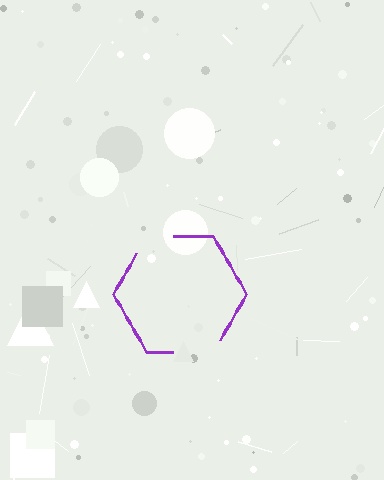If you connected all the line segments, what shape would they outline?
They would outline a hexagon.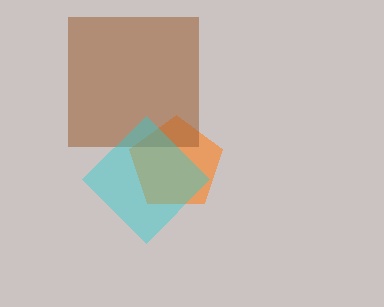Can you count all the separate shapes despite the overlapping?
Yes, there are 3 separate shapes.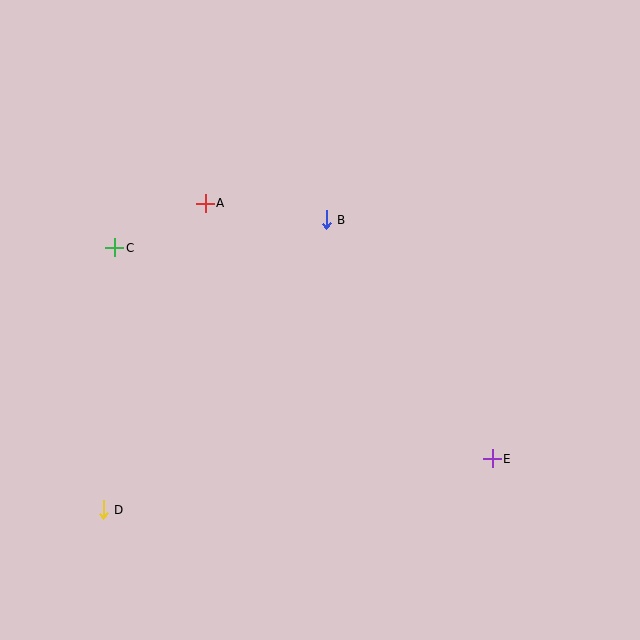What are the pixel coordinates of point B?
Point B is at (326, 220).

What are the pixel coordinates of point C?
Point C is at (115, 248).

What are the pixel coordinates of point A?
Point A is at (205, 203).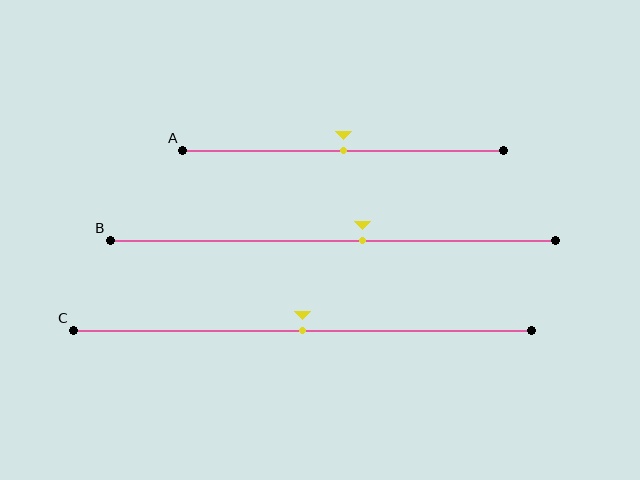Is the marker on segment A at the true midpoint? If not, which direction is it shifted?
Yes, the marker on segment A is at the true midpoint.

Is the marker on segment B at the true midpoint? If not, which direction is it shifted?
No, the marker on segment B is shifted to the right by about 7% of the segment length.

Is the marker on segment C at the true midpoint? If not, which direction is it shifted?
Yes, the marker on segment C is at the true midpoint.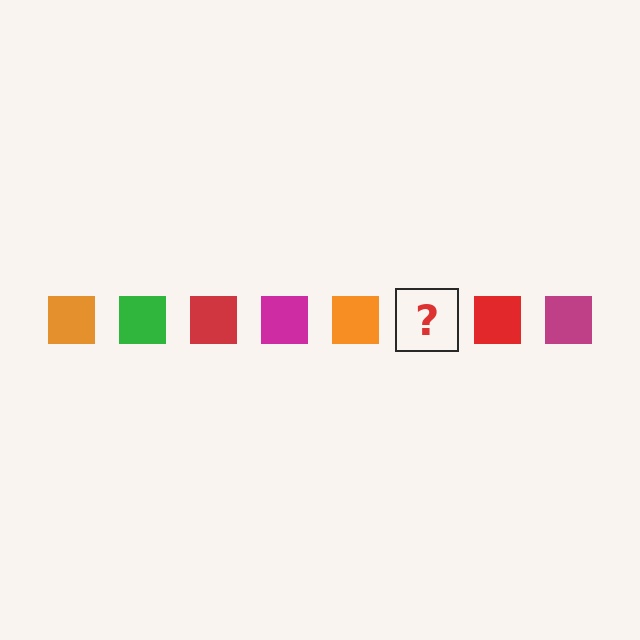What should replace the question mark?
The question mark should be replaced with a green square.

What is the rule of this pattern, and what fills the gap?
The rule is that the pattern cycles through orange, green, red, magenta squares. The gap should be filled with a green square.